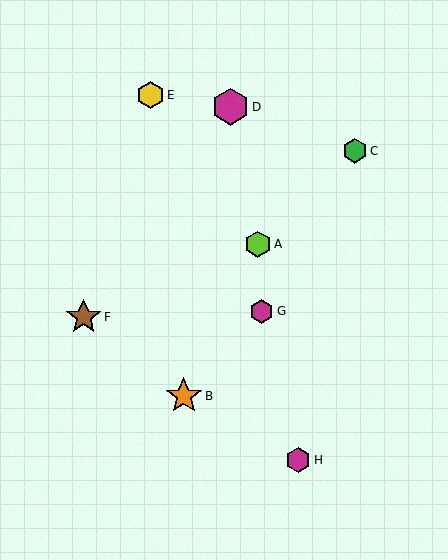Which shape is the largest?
The magenta hexagon (labeled D) is the largest.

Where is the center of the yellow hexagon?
The center of the yellow hexagon is at (151, 95).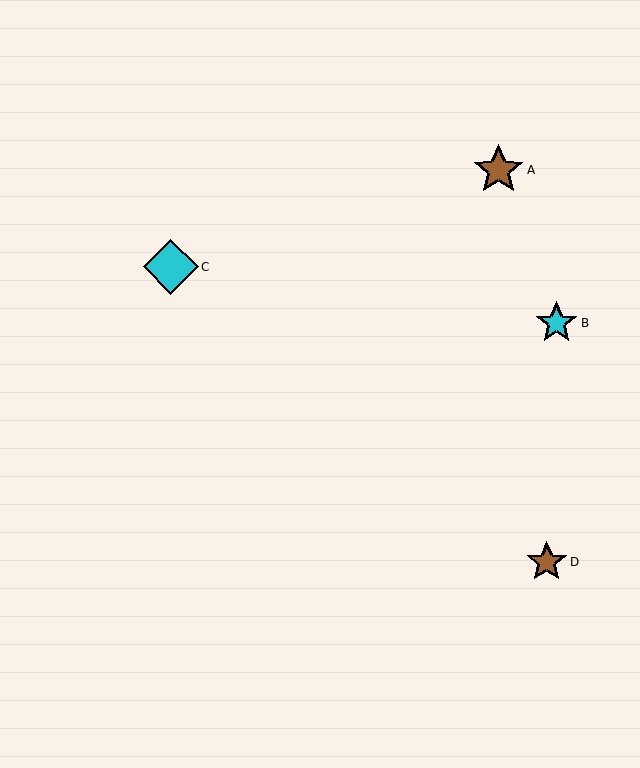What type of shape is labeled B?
Shape B is a cyan star.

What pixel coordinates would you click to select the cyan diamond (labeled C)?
Click at (171, 267) to select the cyan diamond C.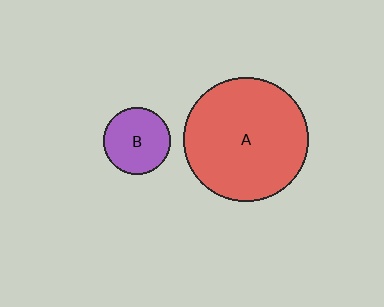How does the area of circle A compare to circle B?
Approximately 3.4 times.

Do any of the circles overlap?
No, none of the circles overlap.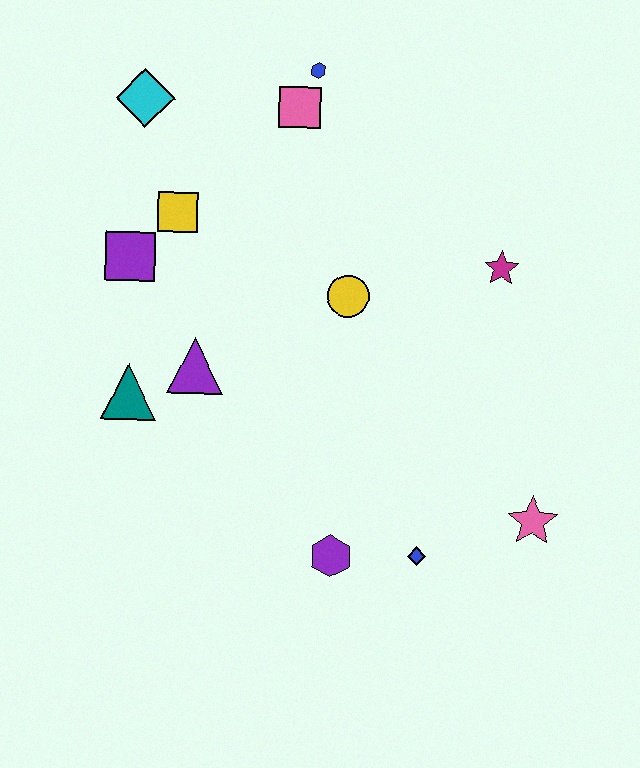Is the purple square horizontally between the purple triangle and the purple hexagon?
No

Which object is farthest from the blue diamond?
The cyan diamond is farthest from the blue diamond.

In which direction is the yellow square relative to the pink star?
The yellow square is to the left of the pink star.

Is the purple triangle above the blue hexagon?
No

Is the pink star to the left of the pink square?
No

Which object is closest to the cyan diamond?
The yellow square is closest to the cyan diamond.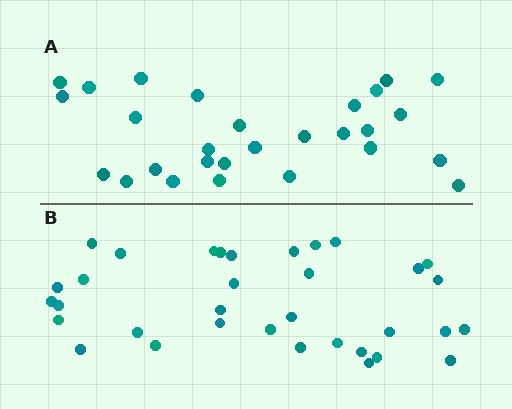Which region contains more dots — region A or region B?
Region B (the bottom region) has more dots.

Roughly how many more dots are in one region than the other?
Region B has about 6 more dots than region A.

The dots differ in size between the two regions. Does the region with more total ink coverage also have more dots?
No. Region A has more total ink coverage because its dots are larger, but region B actually contains more individual dots. Total area can be misleading — the number of items is what matters here.